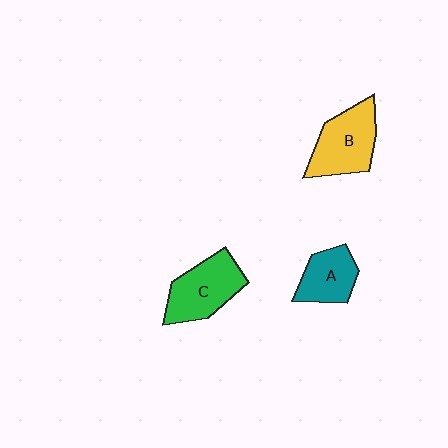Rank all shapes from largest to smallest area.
From largest to smallest: C (green), B (yellow), A (teal).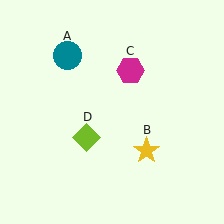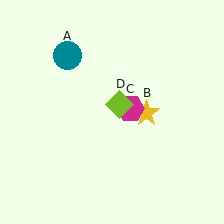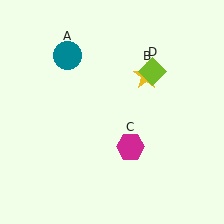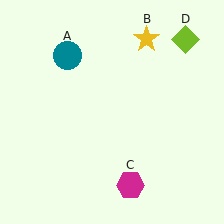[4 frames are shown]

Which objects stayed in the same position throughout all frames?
Teal circle (object A) remained stationary.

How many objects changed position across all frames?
3 objects changed position: yellow star (object B), magenta hexagon (object C), lime diamond (object D).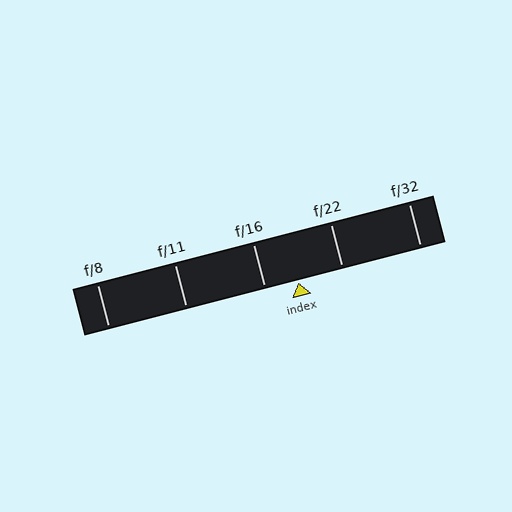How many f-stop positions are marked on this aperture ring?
There are 5 f-stop positions marked.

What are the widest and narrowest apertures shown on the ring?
The widest aperture shown is f/8 and the narrowest is f/32.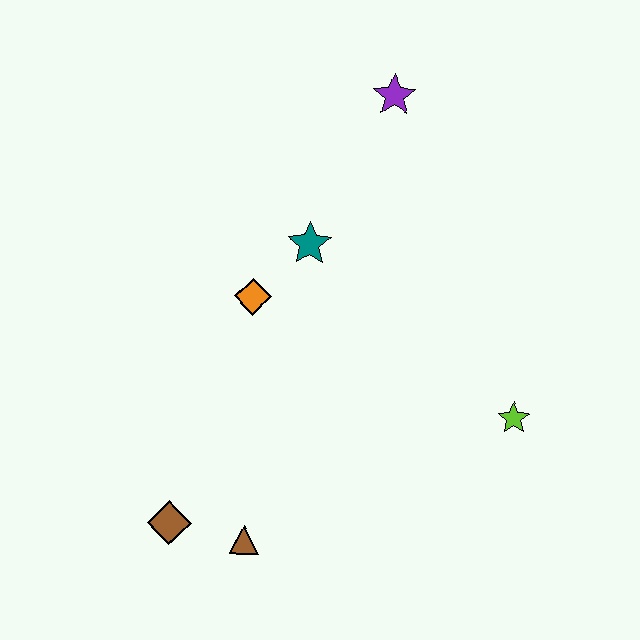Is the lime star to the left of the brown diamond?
No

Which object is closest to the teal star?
The orange diamond is closest to the teal star.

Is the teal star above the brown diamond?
Yes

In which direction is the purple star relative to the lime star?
The purple star is above the lime star.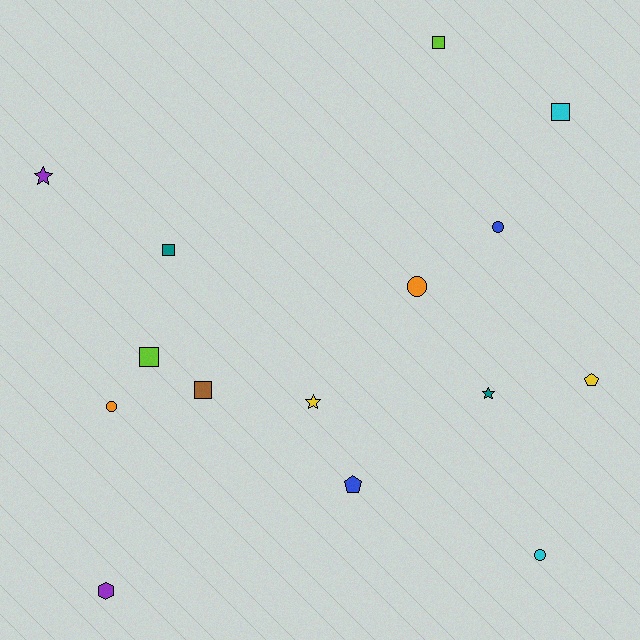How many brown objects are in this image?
There is 1 brown object.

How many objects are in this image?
There are 15 objects.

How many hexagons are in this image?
There is 1 hexagon.